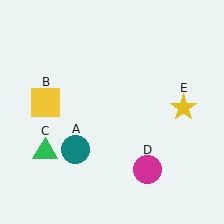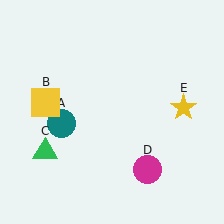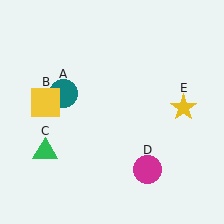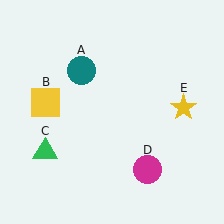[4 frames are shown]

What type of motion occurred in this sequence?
The teal circle (object A) rotated clockwise around the center of the scene.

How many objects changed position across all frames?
1 object changed position: teal circle (object A).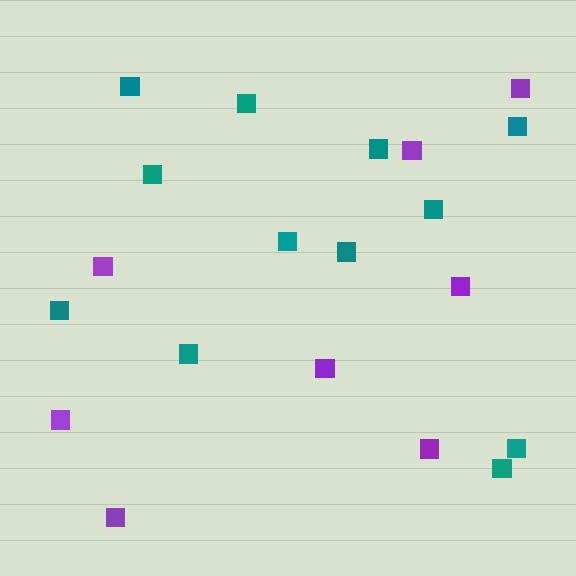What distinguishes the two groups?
There are 2 groups: one group of purple squares (8) and one group of teal squares (12).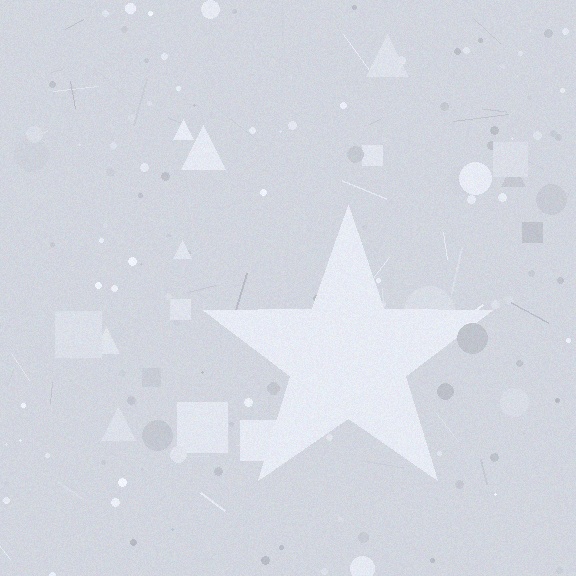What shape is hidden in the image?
A star is hidden in the image.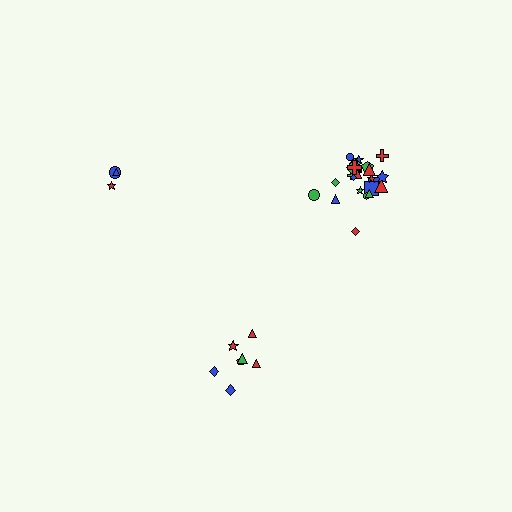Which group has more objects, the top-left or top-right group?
The top-right group.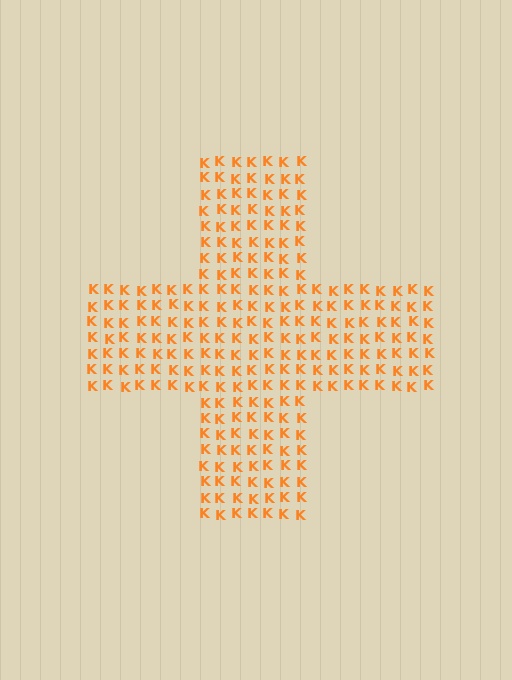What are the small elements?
The small elements are letter K's.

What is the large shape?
The large shape is a cross.